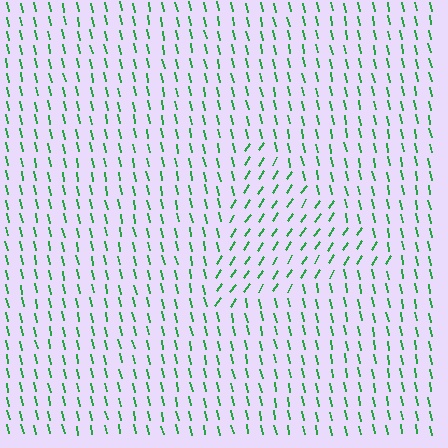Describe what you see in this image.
The image is filled with small green line segments. A triangle region in the image has lines oriented differently from the surrounding lines, creating a visible texture boundary.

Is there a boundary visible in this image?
Yes, there is a texture boundary formed by a change in line orientation.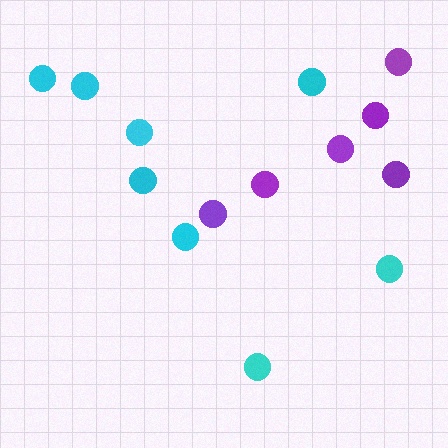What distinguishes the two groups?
There are 2 groups: one group of purple circles (6) and one group of cyan circles (8).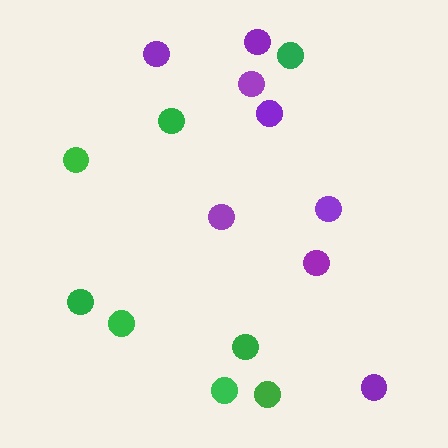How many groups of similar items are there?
There are 2 groups: one group of green circles (8) and one group of purple circles (8).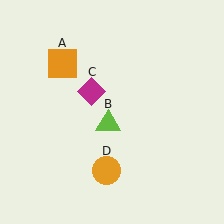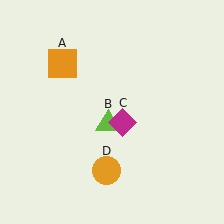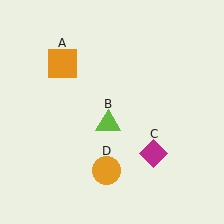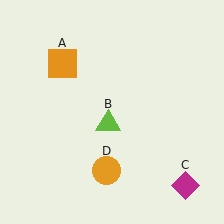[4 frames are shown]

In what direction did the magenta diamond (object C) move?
The magenta diamond (object C) moved down and to the right.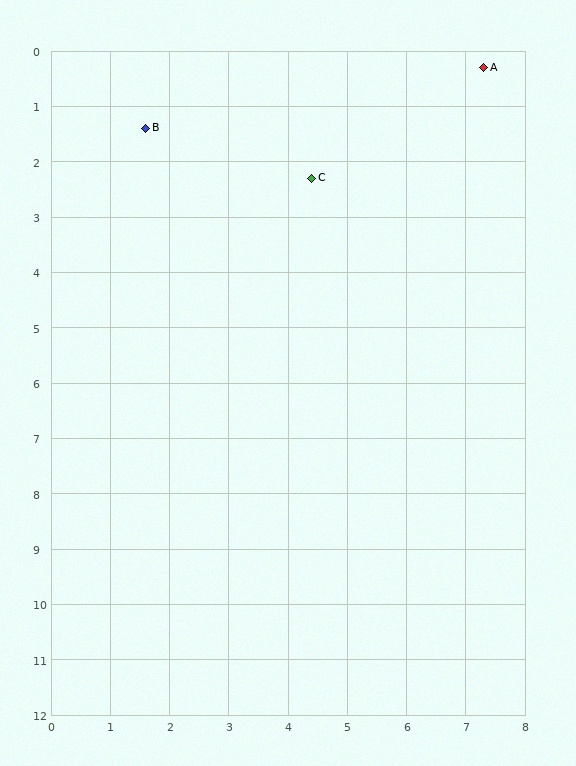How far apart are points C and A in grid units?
Points C and A are about 3.5 grid units apart.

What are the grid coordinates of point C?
Point C is at approximately (4.4, 2.3).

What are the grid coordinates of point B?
Point B is at approximately (1.6, 1.4).